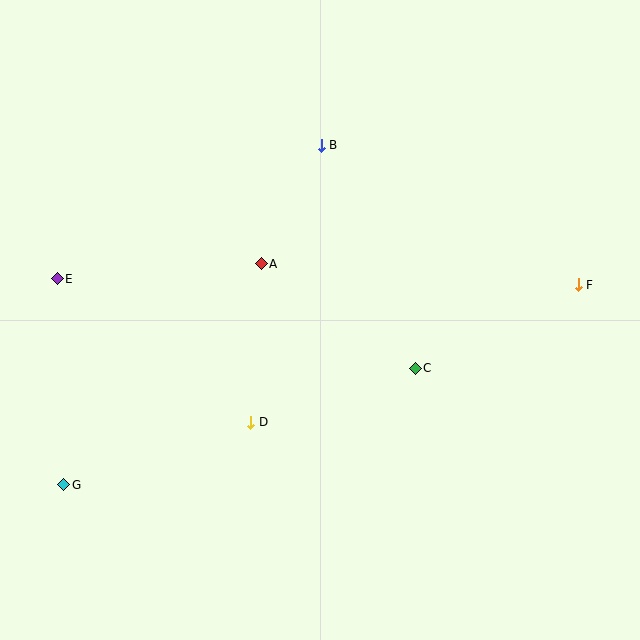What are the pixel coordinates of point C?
Point C is at (415, 368).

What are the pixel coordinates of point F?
Point F is at (578, 285).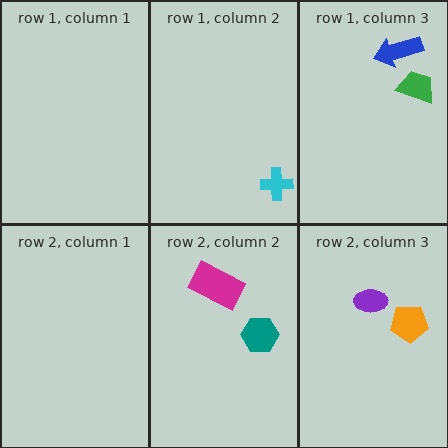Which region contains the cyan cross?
The row 1, column 2 region.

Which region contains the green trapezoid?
The row 1, column 3 region.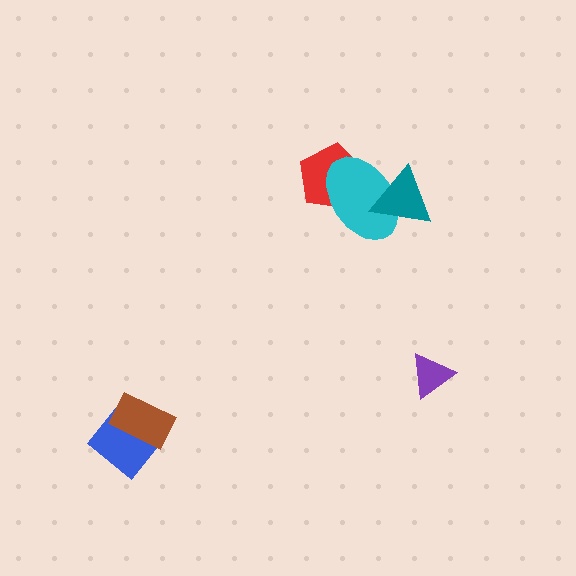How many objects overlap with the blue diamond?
1 object overlaps with the blue diamond.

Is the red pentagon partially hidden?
Yes, it is partially covered by another shape.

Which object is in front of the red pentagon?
The cyan ellipse is in front of the red pentagon.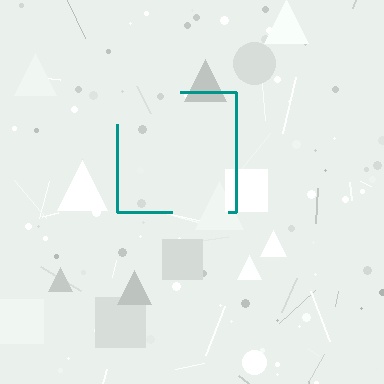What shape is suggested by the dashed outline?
The dashed outline suggests a square.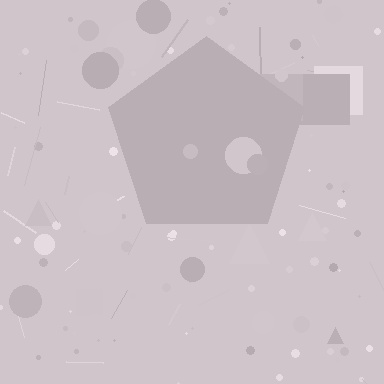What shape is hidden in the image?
A pentagon is hidden in the image.